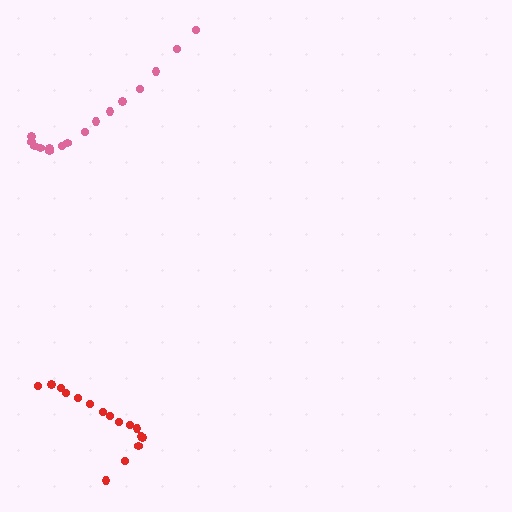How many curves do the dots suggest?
There are 2 distinct paths.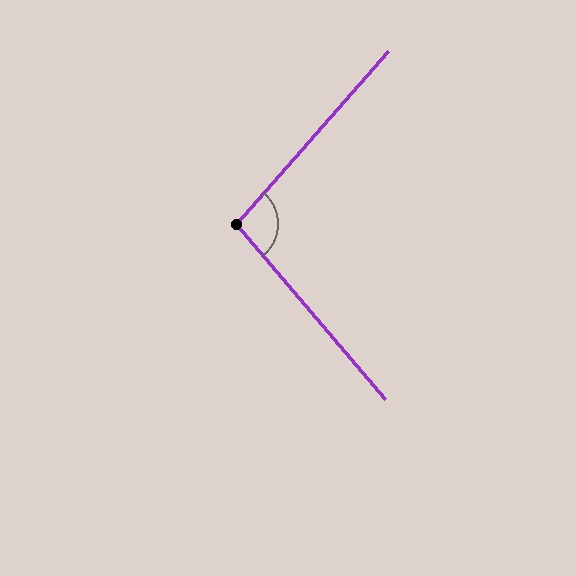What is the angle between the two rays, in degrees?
Approximately 98 degrees.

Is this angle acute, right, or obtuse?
It is obtuse.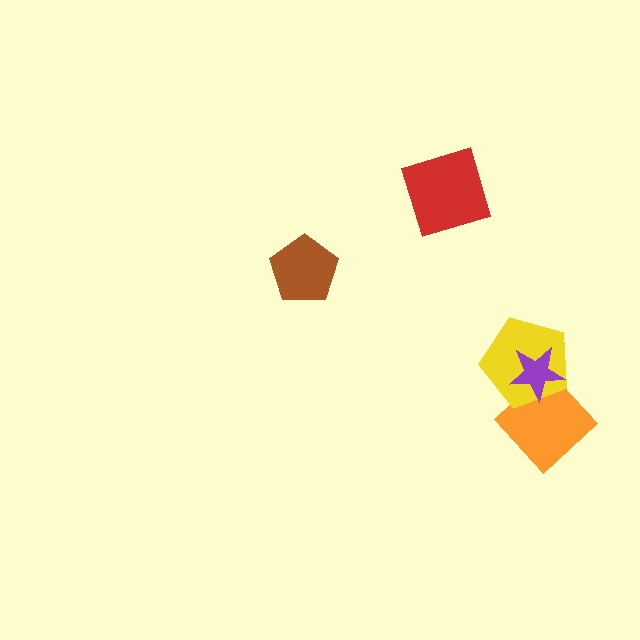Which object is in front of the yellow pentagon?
The purple star is in front of the yellow pentagon.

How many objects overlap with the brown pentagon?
0 objects overlap with the brown pentagon.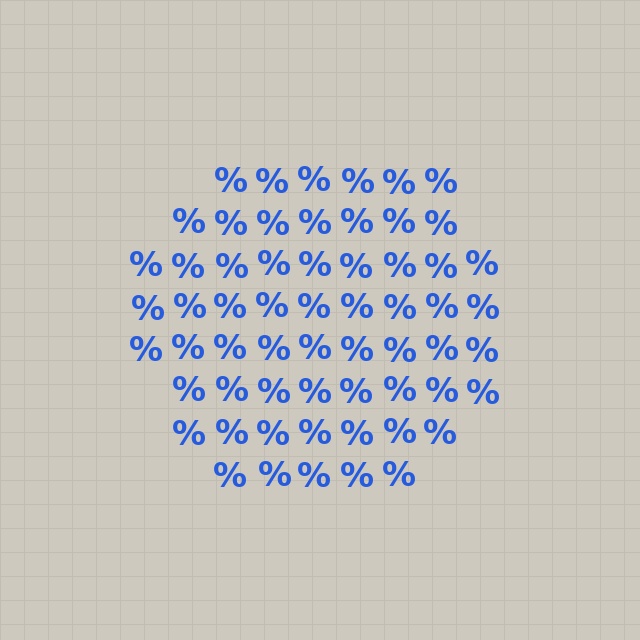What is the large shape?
The large shape is a hexagon.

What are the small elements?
The small elements are percent signs.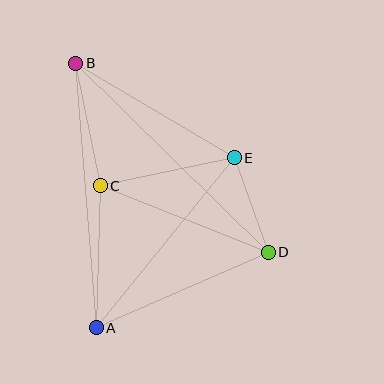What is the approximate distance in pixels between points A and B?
The distance between A and B is approximately 265 pixels.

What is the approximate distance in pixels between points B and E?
The distance between B and E is approximately 184 pixels.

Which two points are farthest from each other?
Points B and D are farthest from each other.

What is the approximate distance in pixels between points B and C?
The distance between B and C is approximately 125 pixels.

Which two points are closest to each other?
Points D and E are closest to each other.